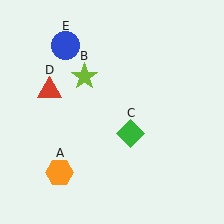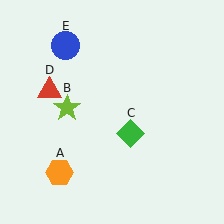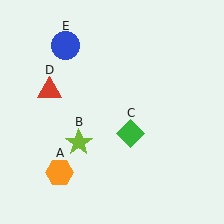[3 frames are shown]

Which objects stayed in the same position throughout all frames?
Orange hexagon (object A) and green diamond (object C) and red triangle (object D) and blue circle (object E) remained stationary.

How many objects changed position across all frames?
1 object changed position: lime star (object B).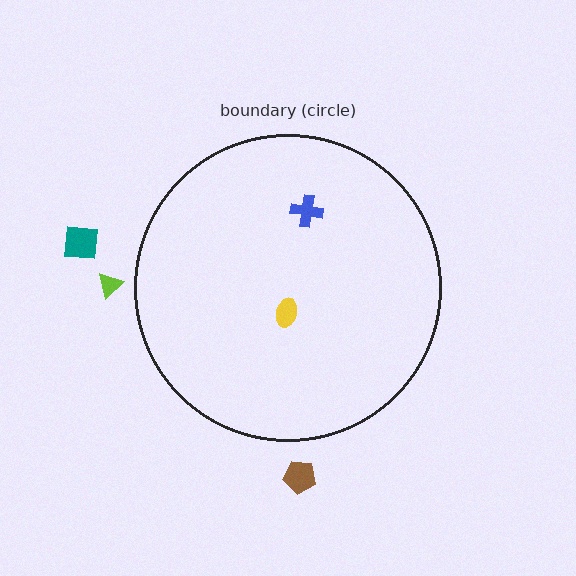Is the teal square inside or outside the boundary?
Outside.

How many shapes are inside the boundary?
2 inside, 3 outside.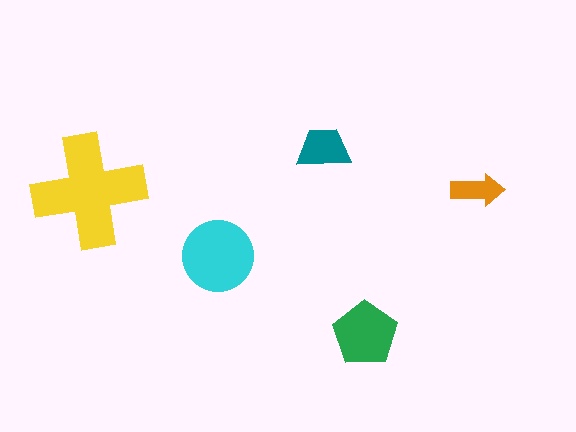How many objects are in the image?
There are 5 objects in the image.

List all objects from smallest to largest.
The orange arrow, the teal trapezoid, the green pentagon, the cyan circle, the yellow cross.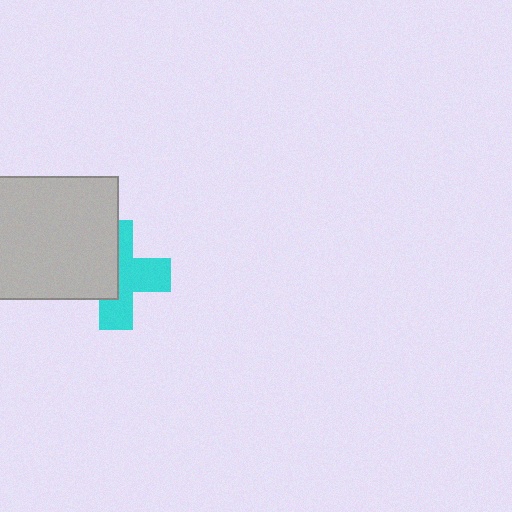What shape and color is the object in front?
The object in front is a light gray square.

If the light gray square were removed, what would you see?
You would see the complete cyan cross.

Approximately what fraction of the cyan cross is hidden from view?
Roughly 46% of the cyan cross is hidden behind the light gray square.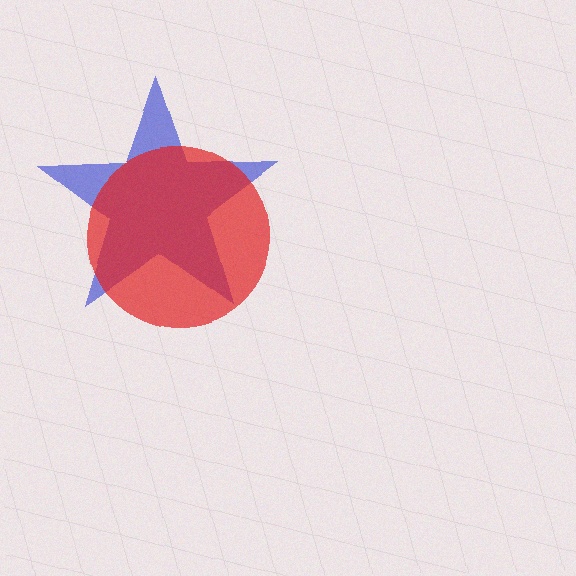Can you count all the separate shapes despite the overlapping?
Yes, there are 2 separate shapes.